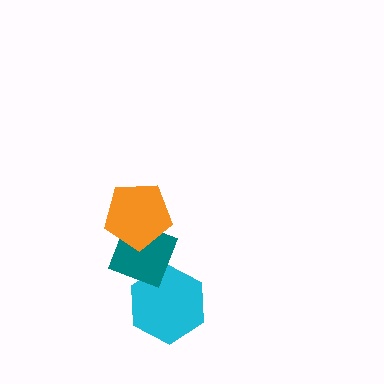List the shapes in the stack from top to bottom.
From top to bottom: the orange pentagon, the teal diamond, the cyan hexagon.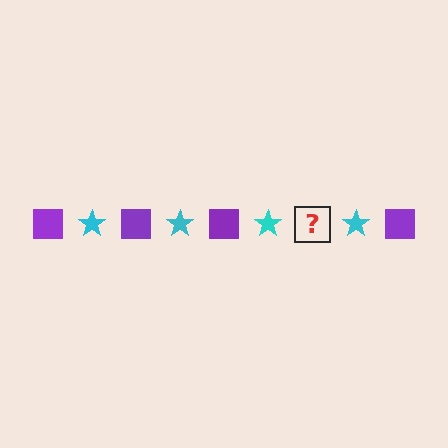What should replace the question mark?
The question mark should be replaced with a purple square.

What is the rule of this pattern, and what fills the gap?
The rule is that the pattern alternates between purple square and cyan star. The gap should be filled with a purple square.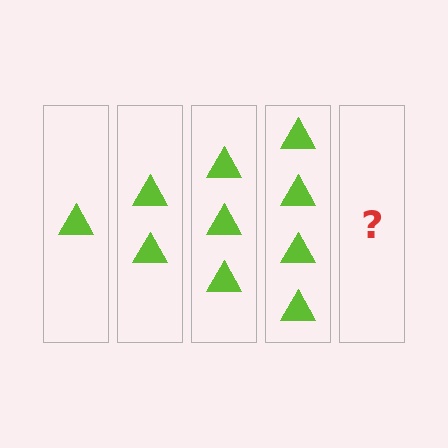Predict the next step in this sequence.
The next step is 5 triangles.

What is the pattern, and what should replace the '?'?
The pattern is that each step adds one more triangle. The '?' should be 5 triangles.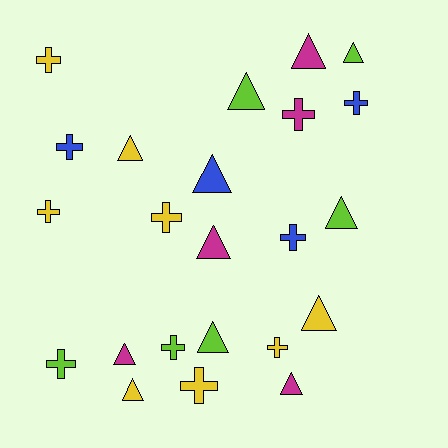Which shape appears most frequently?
Triangle, with 12 objects.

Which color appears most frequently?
Yellow, with 8 objects.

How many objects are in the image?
There are 23 objects.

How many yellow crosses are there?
There are 5 yellow crosses.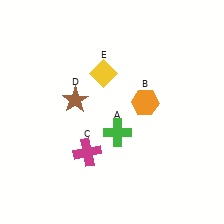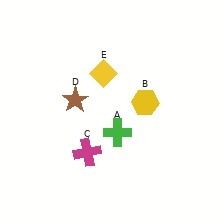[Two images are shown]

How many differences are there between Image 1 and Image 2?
There is 1 difference between the two images.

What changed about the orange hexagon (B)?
In Image 1, B is orange. In Image 2, it changed to yellow.